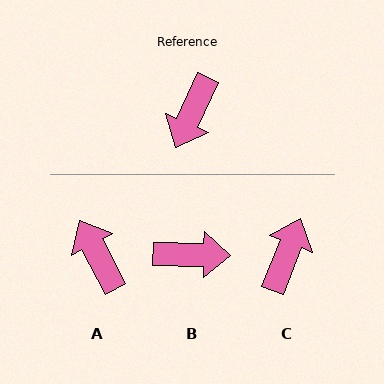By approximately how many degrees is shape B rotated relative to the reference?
Approximately 114 degrees counter-clockwise.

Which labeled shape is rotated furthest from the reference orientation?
C, about 177 degrees away.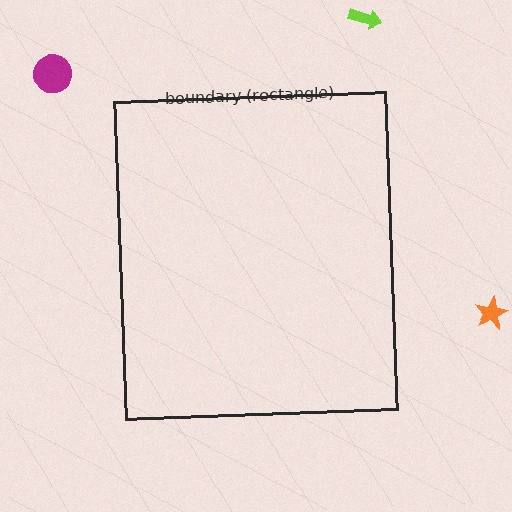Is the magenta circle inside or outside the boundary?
Outside.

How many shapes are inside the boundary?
0 inside, 3 outside.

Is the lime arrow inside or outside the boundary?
Outside.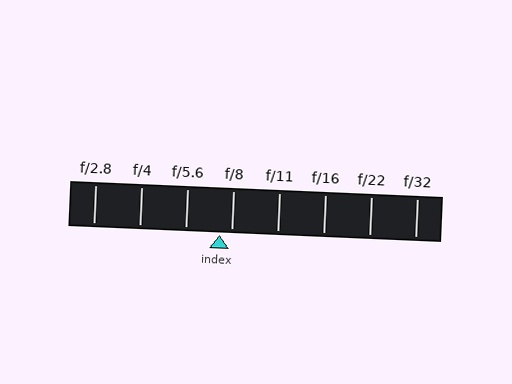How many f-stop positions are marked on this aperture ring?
There are 8 f-stop positions marked.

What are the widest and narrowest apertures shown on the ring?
The widest aperture shown is f/2.8 and the narrowest is f/32.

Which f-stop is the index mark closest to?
The index mark is closest to f/8.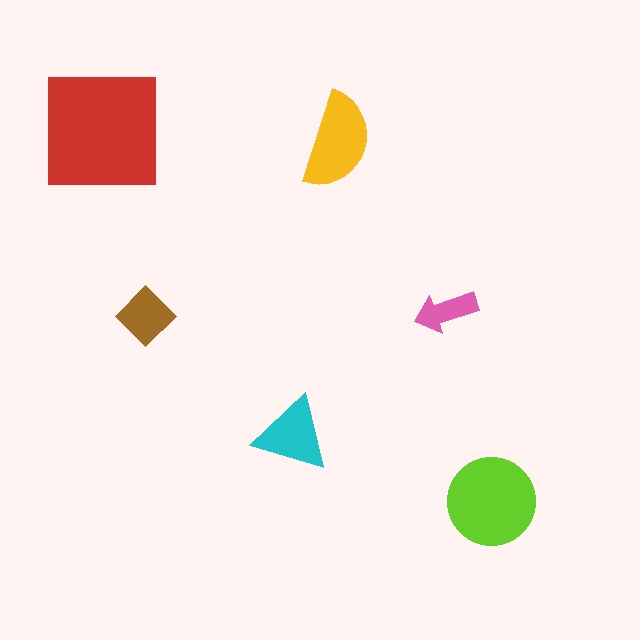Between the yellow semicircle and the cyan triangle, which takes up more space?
The yellow semicircle.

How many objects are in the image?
There are 6 objects in the image.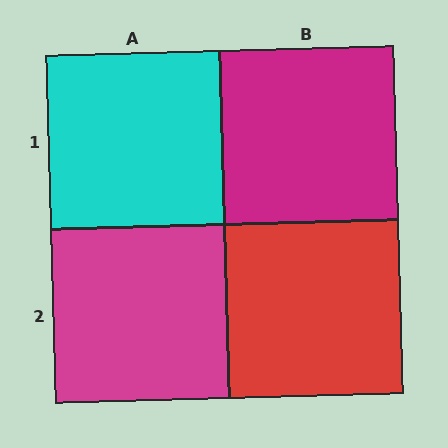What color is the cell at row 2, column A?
Magenta.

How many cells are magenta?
2 cells are magenta.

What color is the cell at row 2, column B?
Red.